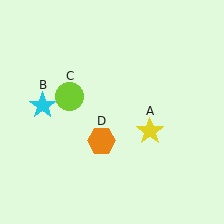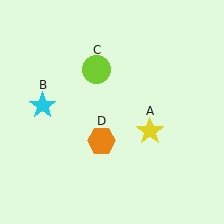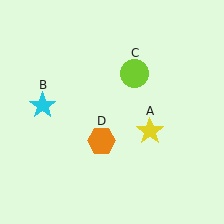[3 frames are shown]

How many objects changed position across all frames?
1 object changed position: lime circle (object C).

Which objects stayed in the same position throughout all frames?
Yellow star (object A) and cyan star (object B) and orange hexagon (object D) remained stationary.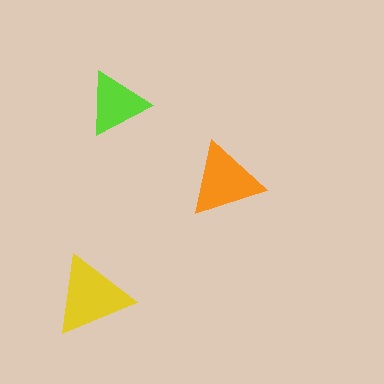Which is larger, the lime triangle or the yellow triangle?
The yellow one.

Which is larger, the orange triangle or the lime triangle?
The orange one.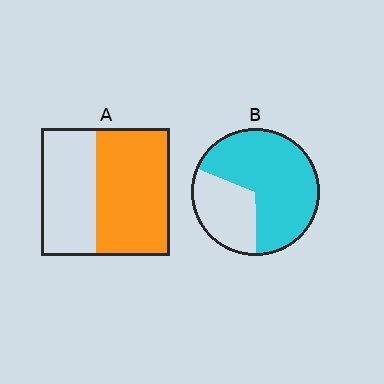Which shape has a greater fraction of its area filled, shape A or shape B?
Shape B.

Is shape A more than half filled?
Yes.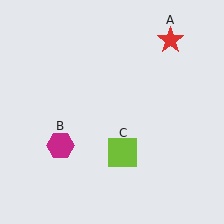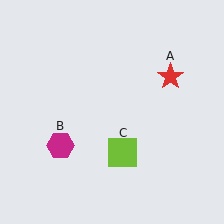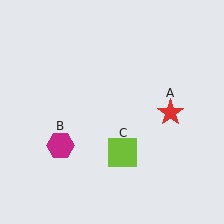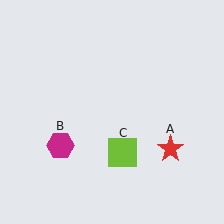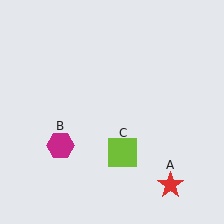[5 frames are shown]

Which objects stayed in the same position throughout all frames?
Magenta hexagon (object B) and lime square (object C) remained stationary.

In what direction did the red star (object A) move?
The red star (object A) moved down.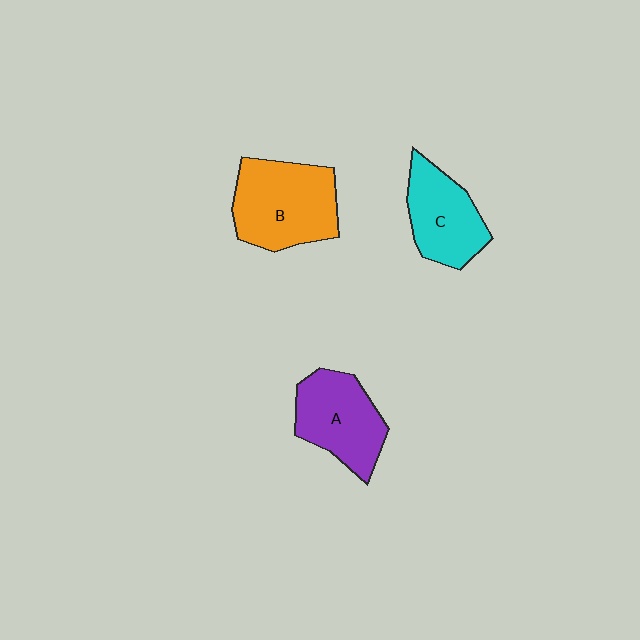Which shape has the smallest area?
Shape C (cyan).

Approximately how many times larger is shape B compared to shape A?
Approximately 1.2 times.